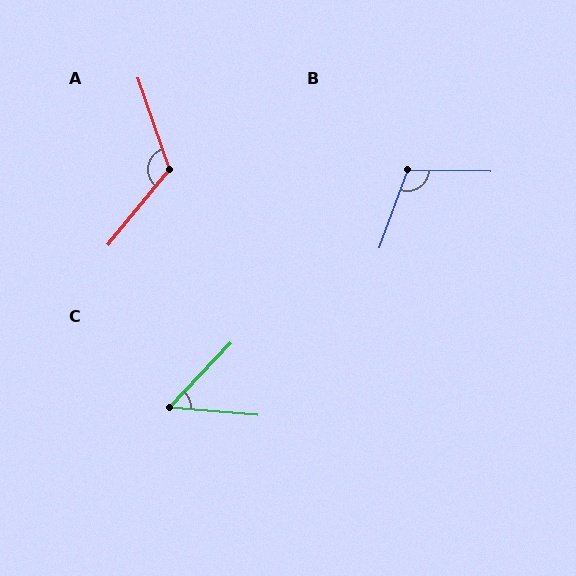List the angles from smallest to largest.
C (51°), B (109°), A (122°).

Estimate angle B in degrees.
Approximately 109 degrees.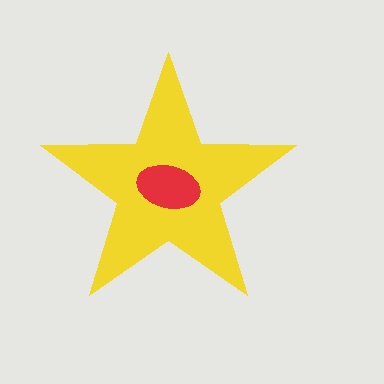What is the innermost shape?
The red ellipse.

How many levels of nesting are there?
2.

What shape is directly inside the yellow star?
The red ellipse.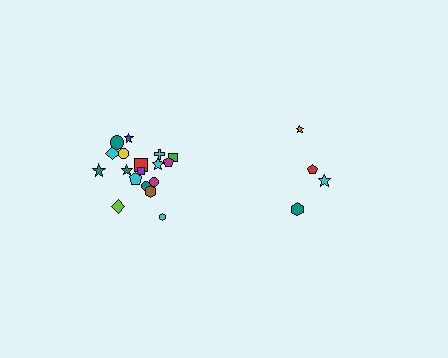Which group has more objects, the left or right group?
The left group.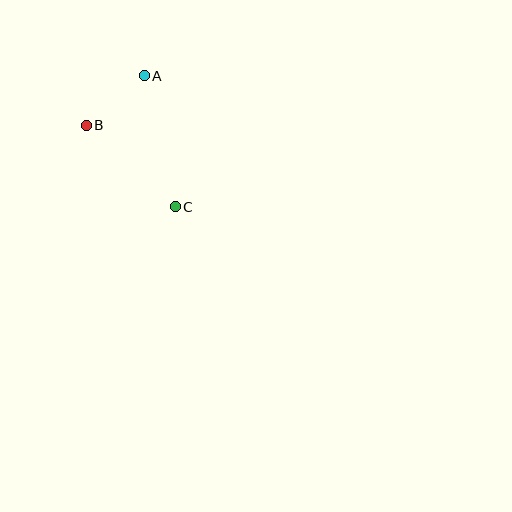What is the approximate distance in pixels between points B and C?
The distance between B and C is approximately 121 pixels.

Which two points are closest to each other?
Points A and B are closest to each other.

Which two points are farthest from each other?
Points A and C are farthest from each other.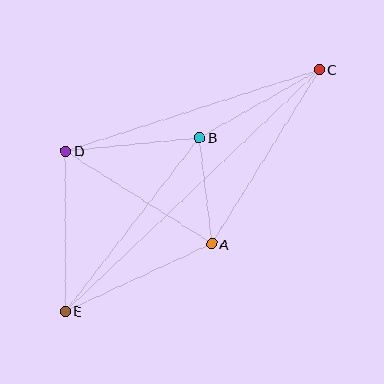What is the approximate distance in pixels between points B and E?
The distance between B and E is approximately 220 pixels.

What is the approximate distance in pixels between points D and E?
The distance between D and E is approximately 160 pixels.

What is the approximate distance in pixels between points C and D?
The distance between C and D is approximately 266 pixels.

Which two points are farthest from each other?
Points C and E are farthest from each other.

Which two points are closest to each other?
Points A and B are closest to each other.